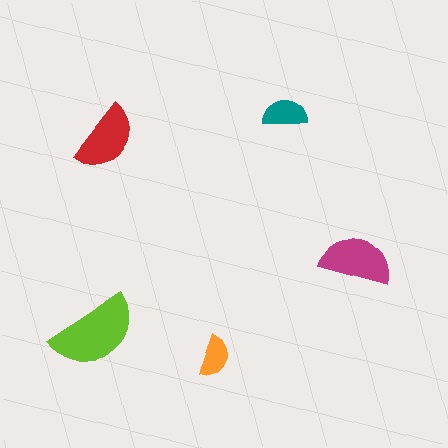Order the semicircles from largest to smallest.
the lime one, the magenta one, the red one, the teal one, the orange one.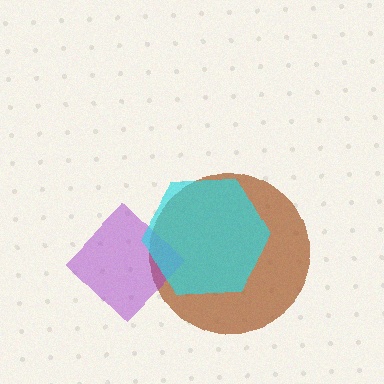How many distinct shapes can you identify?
There are 3 distinct shapes: a brown circle, a purple diamond, a cyan hexagon.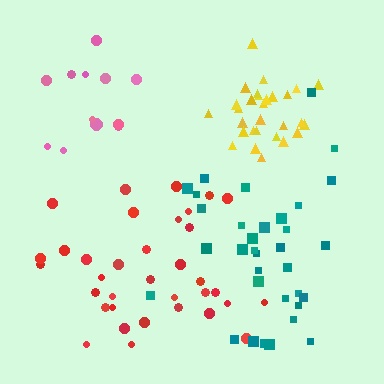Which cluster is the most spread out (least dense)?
Teal.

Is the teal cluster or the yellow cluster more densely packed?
Yellow.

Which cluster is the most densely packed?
Yellow.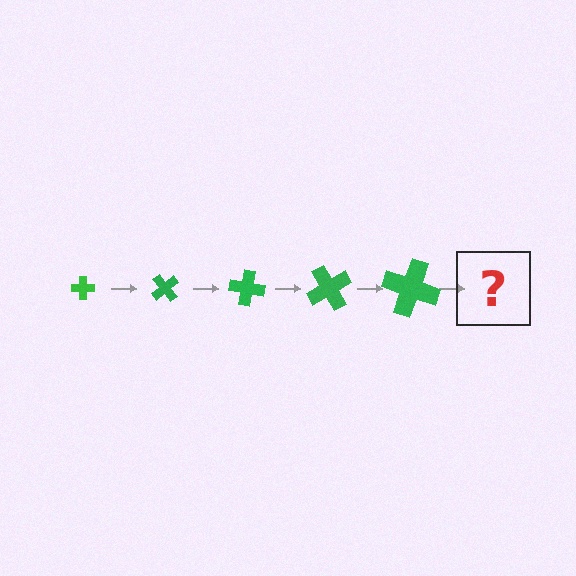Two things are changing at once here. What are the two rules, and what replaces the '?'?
The two rules are that the cross grows larger each step and it rotates 50 degrees each step. The '?' should be a cross, larger than the previous one and rotated 250 degrees from the start.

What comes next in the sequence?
The next element should be a cross, larger than the previous one and rotated 250 degrees from the start.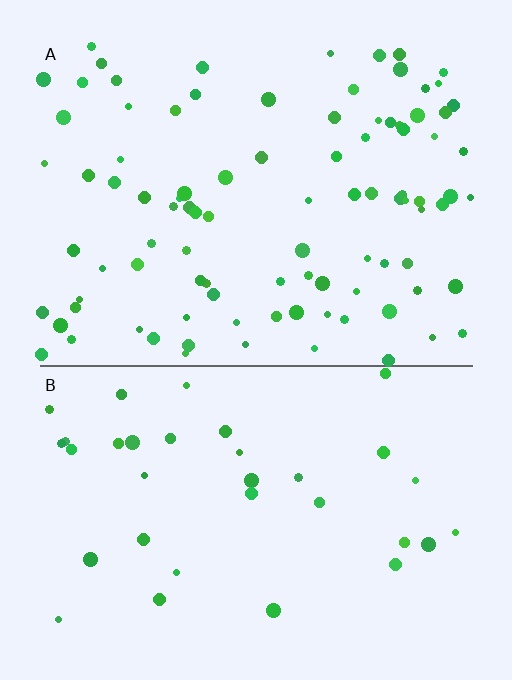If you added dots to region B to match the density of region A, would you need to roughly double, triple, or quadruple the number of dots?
Approximately triple.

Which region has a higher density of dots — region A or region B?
A (the top).